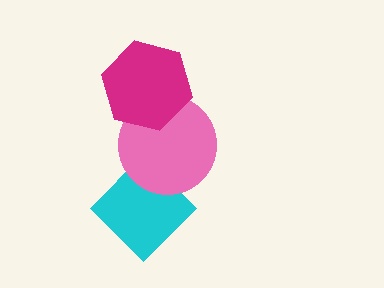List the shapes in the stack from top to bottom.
From top to bottom: the magenta hexagon, the pink circle, the cyan diamond.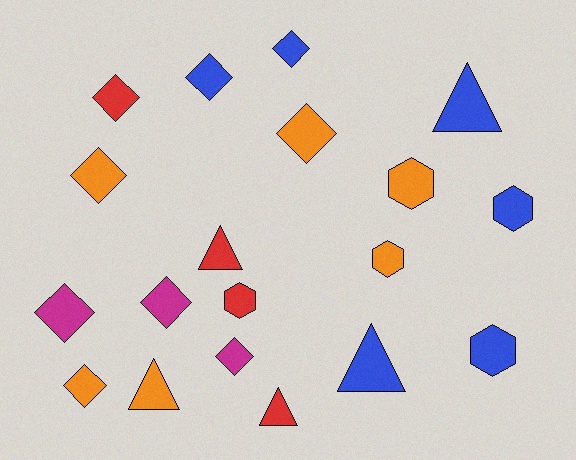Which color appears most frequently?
Blue, with 6 objects.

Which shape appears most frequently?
Diamond, with 9 objects.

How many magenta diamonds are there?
There are 3 magenta diamonds.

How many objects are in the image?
There are 19 objects.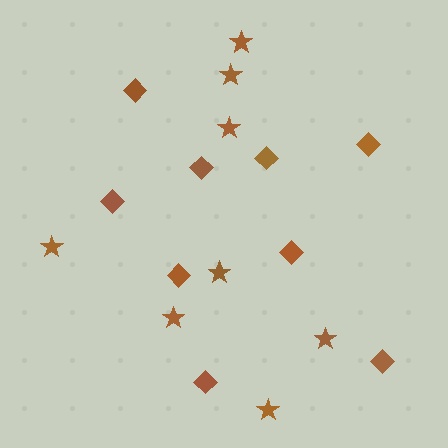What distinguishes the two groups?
There are 2 groups: one group of diamonds (9) and one group of stars (8).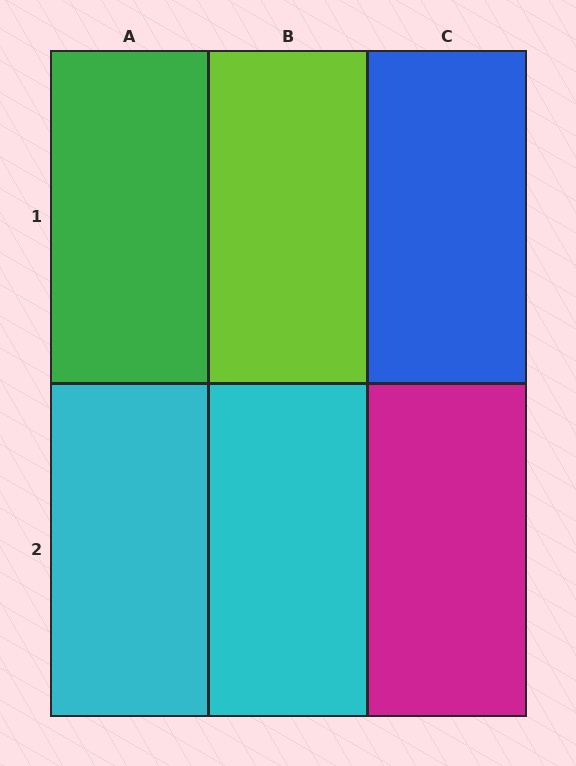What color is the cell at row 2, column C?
Magenta.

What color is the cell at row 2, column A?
Cyan.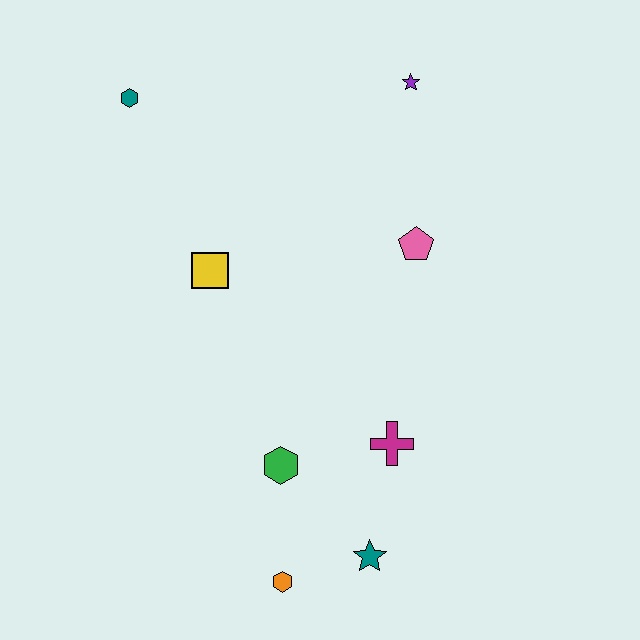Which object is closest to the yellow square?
The teal hexagon is closest to the yellow square.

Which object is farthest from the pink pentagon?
The orange hexagon is farthest from the pink pentagon.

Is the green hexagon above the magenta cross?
No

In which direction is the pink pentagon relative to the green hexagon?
The pink pentagon is above the green hexagon.